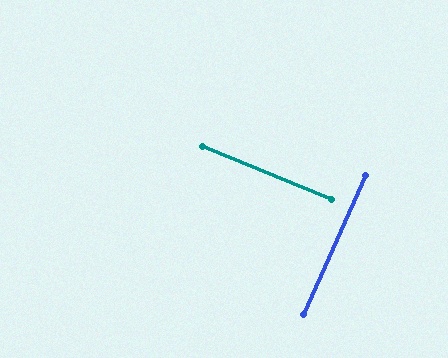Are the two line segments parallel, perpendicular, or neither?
Perpendicular — they meet at approximately 88°.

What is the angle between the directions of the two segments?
Approximately 88 degrees.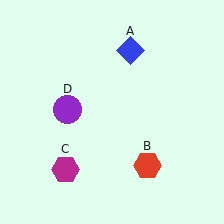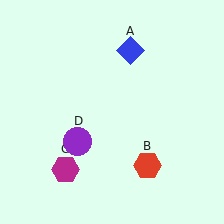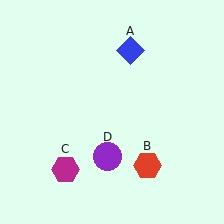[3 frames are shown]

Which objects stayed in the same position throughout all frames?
Blue diamond (object A) and red hexagon (object B) and magenta hexagon (object C) remained stationary.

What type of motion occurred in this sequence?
The purple circle (object D) rotated counterclockwise around the center of the scene.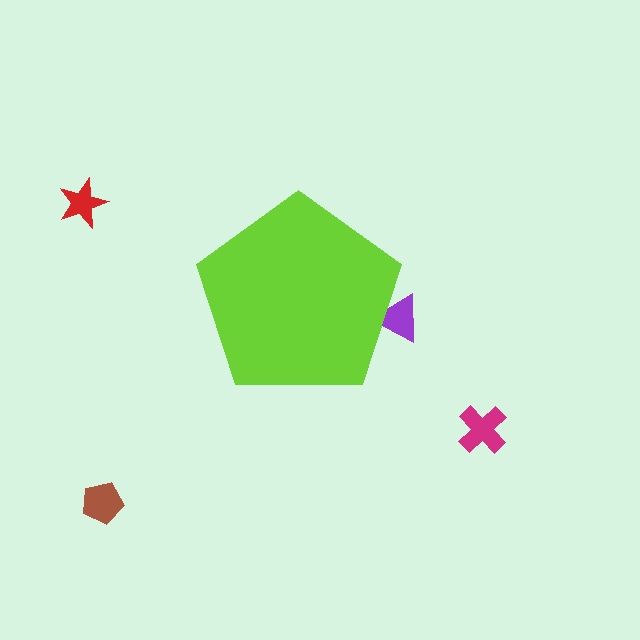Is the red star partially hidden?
No, the red star is fully visible.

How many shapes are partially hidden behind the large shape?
1 shape is partially hidden.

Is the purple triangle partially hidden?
Yes, the purple triangle is partially hidden behind the lime pentagon.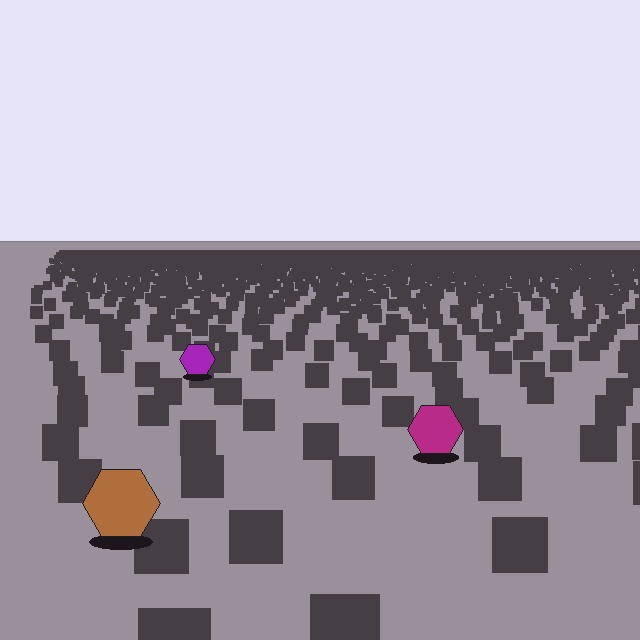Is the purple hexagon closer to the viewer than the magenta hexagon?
No. The magenta hexagon is closer — you can tell from the texture gradient: the ground texture is coarser near it.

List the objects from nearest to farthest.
From nearest to farthest: the brown hexagon, the magenta hexagon, the purple hexagon.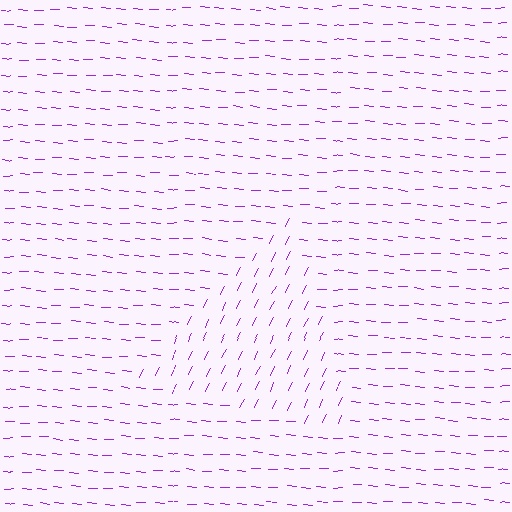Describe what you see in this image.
The image is filled with small purple line segments. A triangle region in the image has lines oriented differently from the surrounding lines, creating a visible texture boundary.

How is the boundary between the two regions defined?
The boundary is defined purely by a change in line orientation (approximately 69 degrees difference). All lines are the same color and thickness.